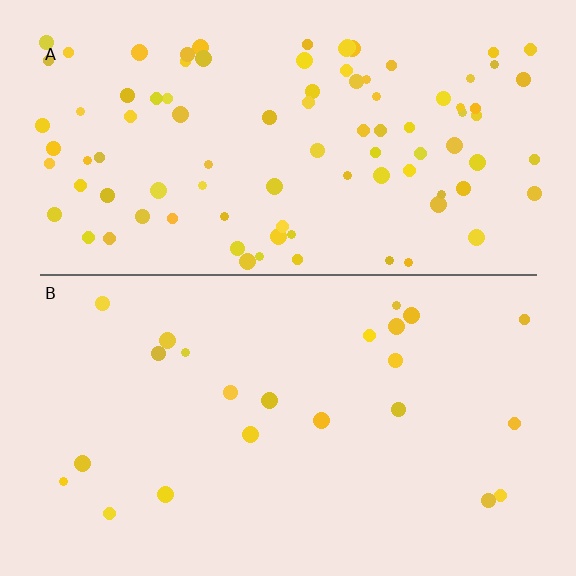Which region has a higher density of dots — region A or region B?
A (the top).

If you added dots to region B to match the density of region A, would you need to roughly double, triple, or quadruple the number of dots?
Approximately quadruple.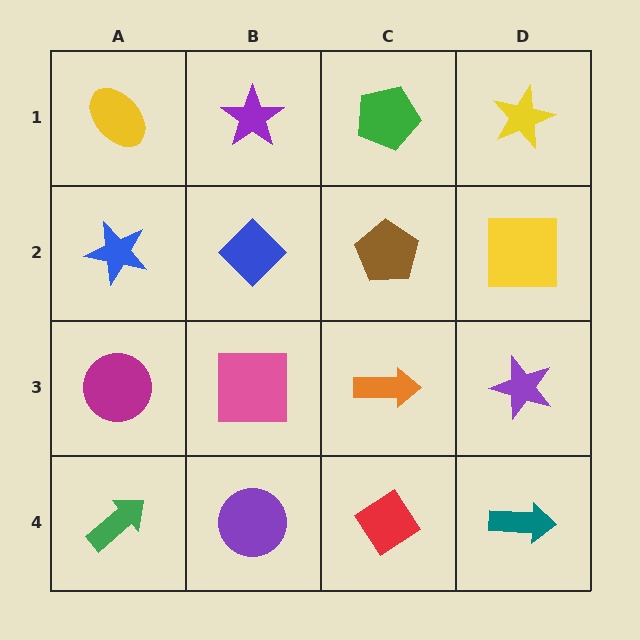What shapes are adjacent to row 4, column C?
An orange arrow (row 3, column C), a purple circle (row 4, column B), a teal arrow (row 4, column D).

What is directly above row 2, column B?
A purple star.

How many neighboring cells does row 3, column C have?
4.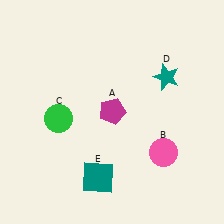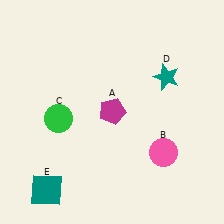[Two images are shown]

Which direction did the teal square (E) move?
The teal square (E) moved left.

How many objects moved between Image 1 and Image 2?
1 object moved between the two images.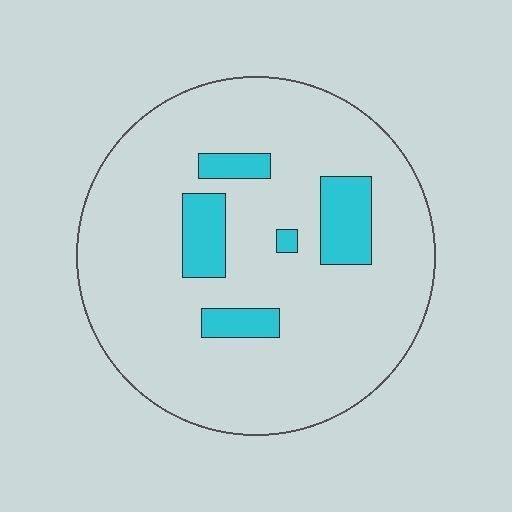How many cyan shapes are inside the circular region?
5.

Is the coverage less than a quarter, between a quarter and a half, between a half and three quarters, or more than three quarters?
Less than a quarter.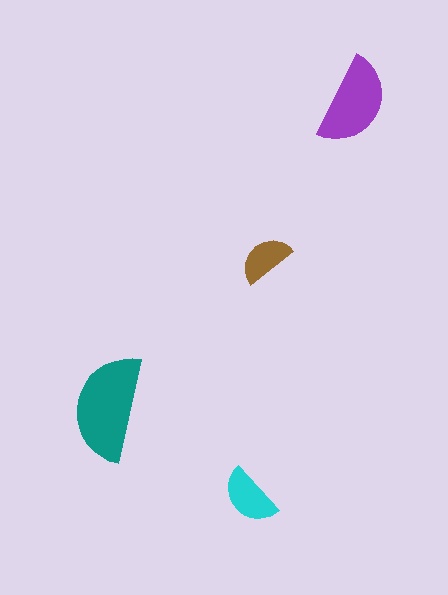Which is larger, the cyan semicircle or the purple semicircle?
The purple one.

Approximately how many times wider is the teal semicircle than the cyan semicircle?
About 2 times wider.